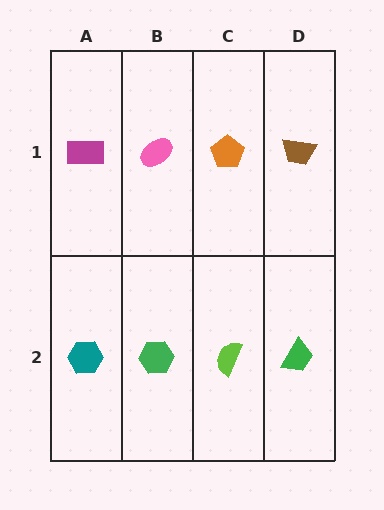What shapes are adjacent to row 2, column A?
A magenta rectangle (row 1, column A), a green hexagon (row 2, column B).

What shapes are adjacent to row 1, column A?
A teal hexagon (row 2, column A), a pink ellipse (row 1, column B).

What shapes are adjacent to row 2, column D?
A brown trapezoid (row 1, column D), a lime semicircle (row 2, column C).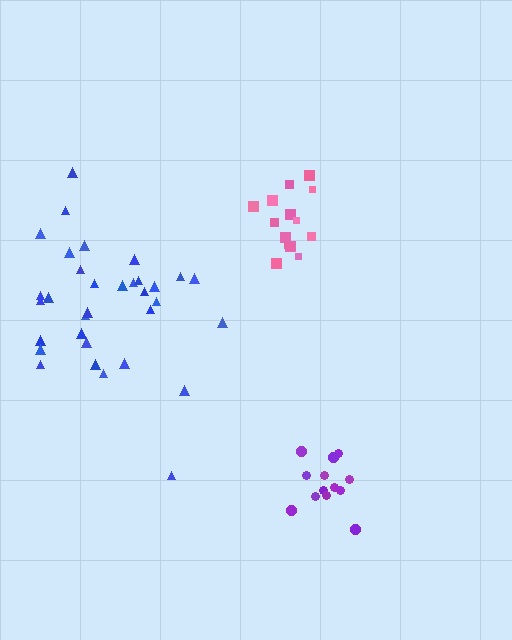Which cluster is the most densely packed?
Pink.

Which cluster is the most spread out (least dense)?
Blue.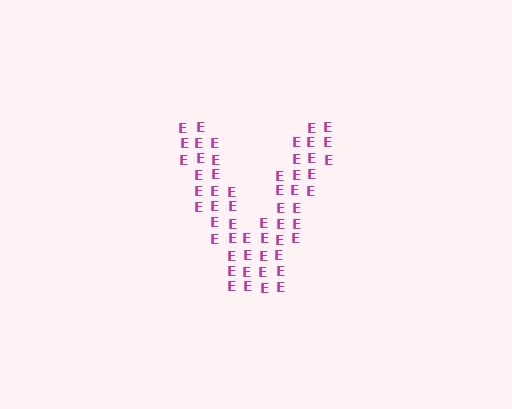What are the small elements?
The small elements are letter E's.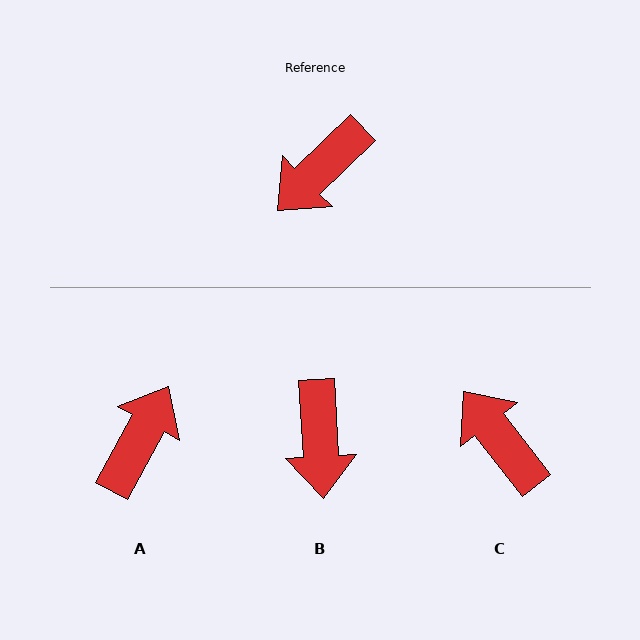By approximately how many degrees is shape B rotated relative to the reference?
Approximately 49 degrees counter-clockwise.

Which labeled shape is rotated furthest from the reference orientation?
A, about 163 degrees away.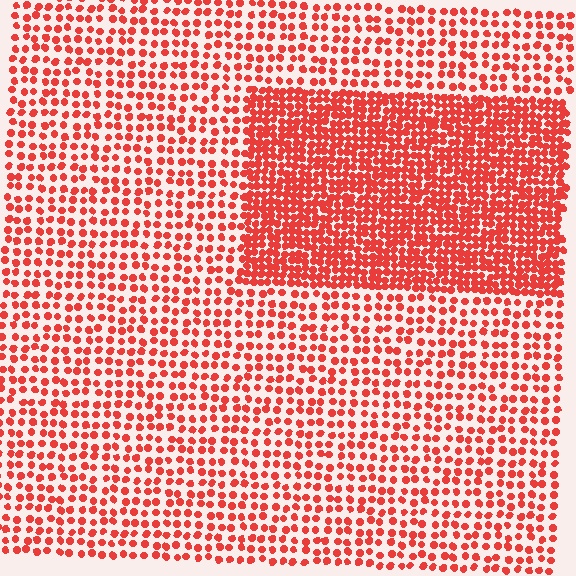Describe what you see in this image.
The image contains small red elements arranged at two different densities. A rectangle-shaped region is visible where the elements are more densely packed than the surrounding area.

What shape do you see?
I see a rectangle.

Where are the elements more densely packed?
The elements are more densely packed inside the rectangle boundary.